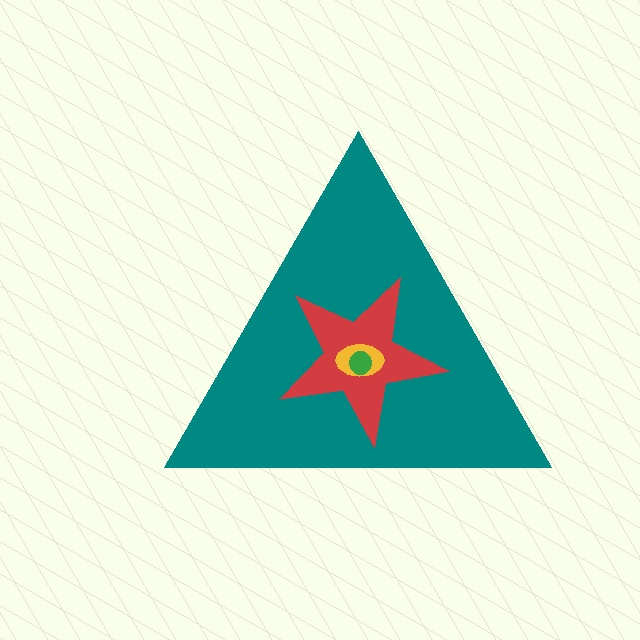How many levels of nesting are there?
4.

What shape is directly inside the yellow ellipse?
The green circle.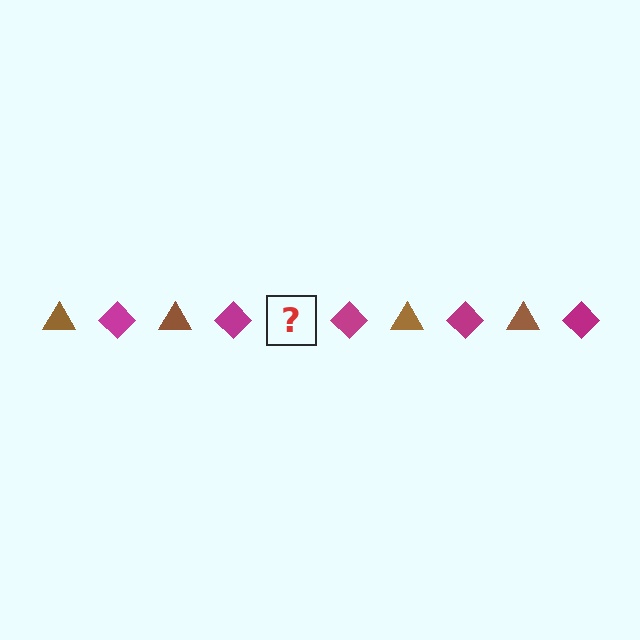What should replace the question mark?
The question mark should be replaced with a brown triangle.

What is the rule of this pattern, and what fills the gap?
The rule is that the pattern alternates between brown triangle and magenta diamond. The gap should be filled with a brown triangle.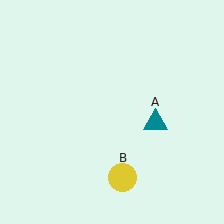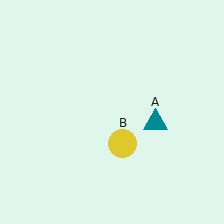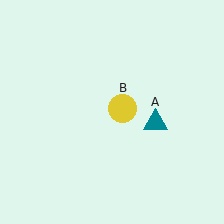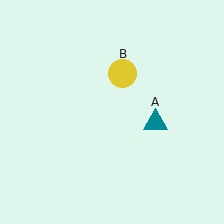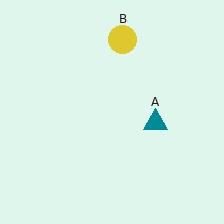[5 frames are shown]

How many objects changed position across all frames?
1 object changed position: yellow circle (object B).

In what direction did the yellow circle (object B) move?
The yellow circle (object B) moved up.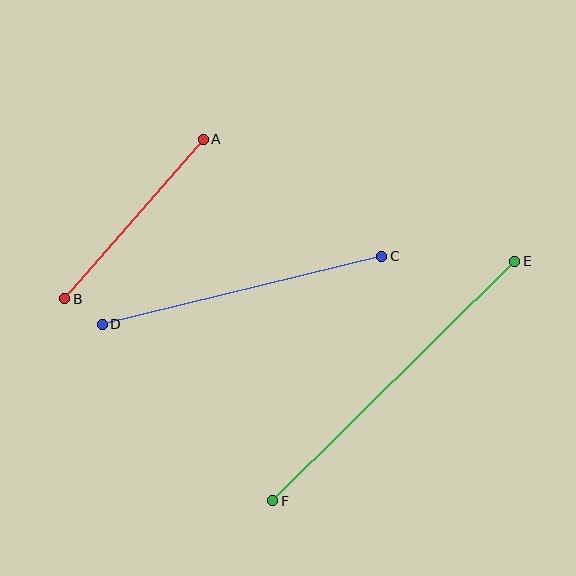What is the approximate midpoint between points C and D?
The midpoint is at approximately (242, 290) pixels.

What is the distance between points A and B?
The distance is approximately 211 pixels.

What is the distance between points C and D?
The distance is approximately 287 pixels.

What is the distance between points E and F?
The distance is approximately 340 pixels.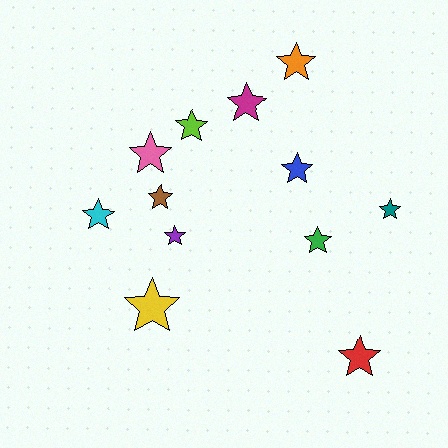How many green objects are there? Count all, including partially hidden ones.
There is 1 green object.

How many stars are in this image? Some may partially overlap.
There are 12 stars.